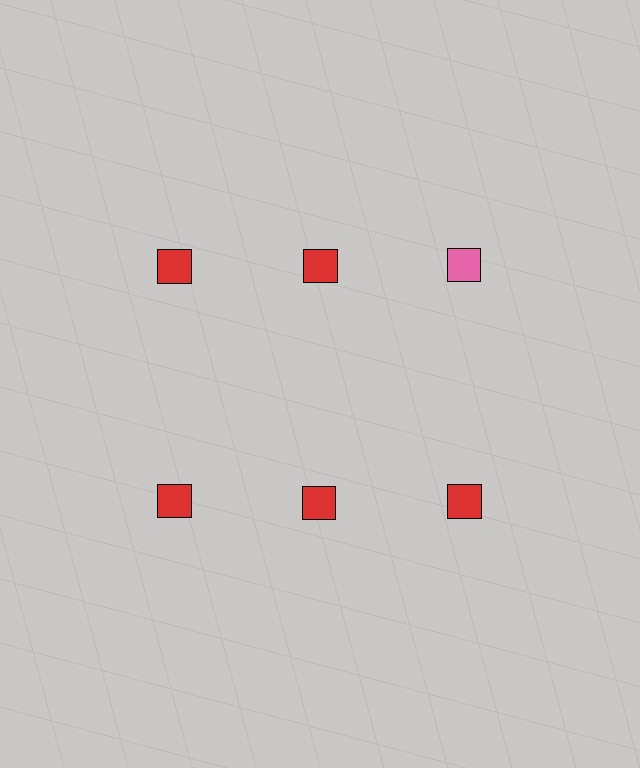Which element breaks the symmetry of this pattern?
The pink square in the top row, center column breaks the symmetry. All other shapes are red squares.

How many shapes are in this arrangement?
There are 6 shapes arranged in a grid pattern.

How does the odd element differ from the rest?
It has a different color: pink instead of red.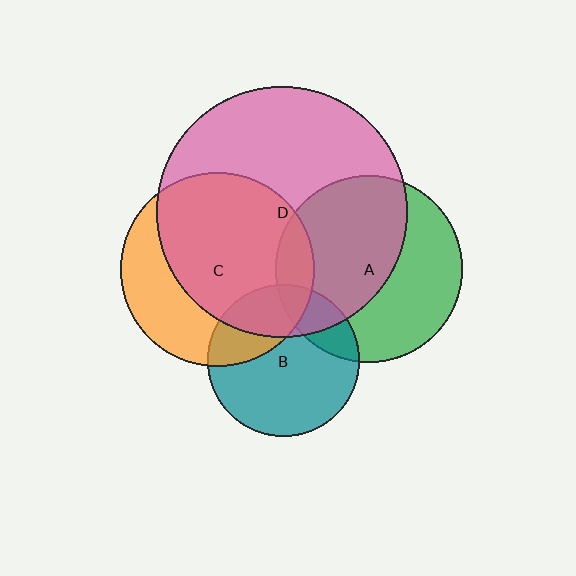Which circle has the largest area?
Circle D (pink).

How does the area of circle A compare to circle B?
Approximately 1.5 times.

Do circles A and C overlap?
Yes.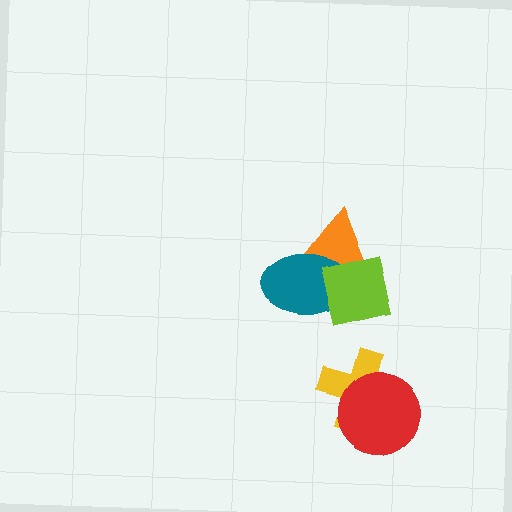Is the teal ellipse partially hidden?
Yes, it is partially covered by another shape.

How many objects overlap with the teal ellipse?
2 objects overlap with the teal ellipse.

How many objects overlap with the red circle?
1 object overlaps with the red circle.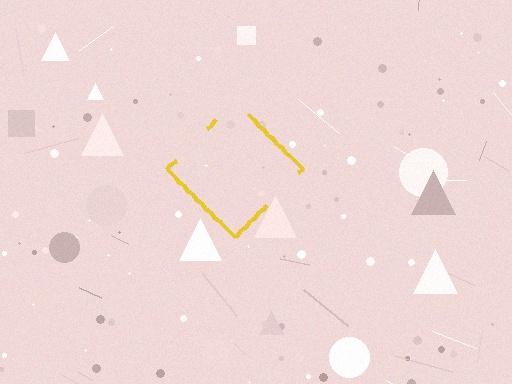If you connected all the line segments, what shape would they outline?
They would outline a diamond.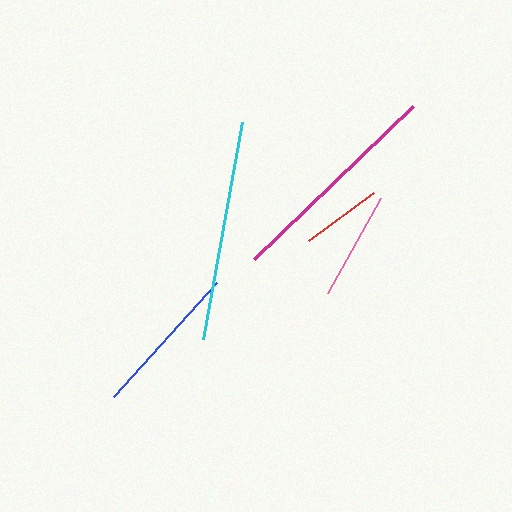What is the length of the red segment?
The red segment is approximately 81 pixels long.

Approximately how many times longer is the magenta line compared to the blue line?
The magenta line is approximately 1.4 times the length of the blue line.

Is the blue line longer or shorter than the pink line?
The blue line is longer than the pink line.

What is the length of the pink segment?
The pink segment is approximately 109 pixels long.